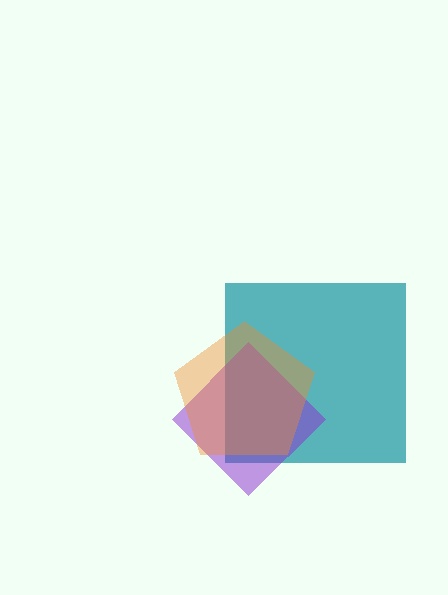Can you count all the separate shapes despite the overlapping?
Yes, there are 3 separate shapes.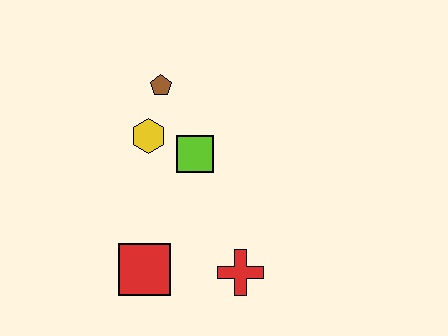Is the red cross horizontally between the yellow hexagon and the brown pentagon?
No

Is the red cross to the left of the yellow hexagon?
No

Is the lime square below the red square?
No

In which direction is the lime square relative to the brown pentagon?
The lime square is below the brown pentagon.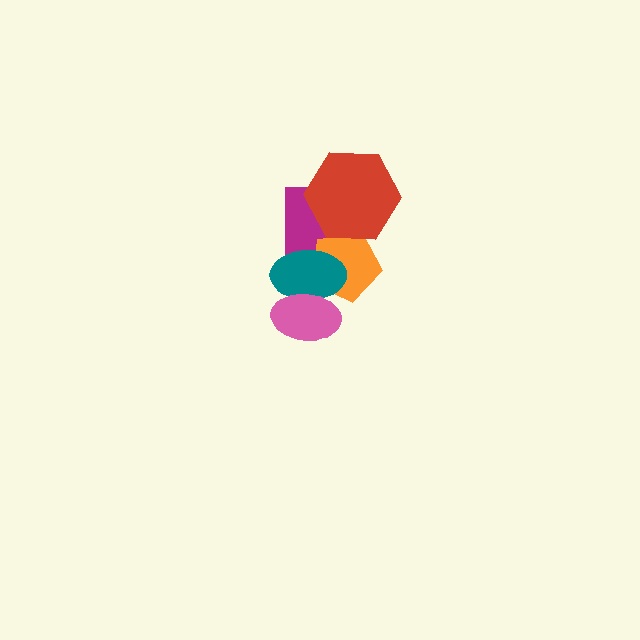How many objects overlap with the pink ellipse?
2 objects overlap with the pink ellipse.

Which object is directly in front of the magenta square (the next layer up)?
The orange pentagon is directly in front of the magenta square.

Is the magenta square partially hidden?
Yes, it is partially covered by another shape.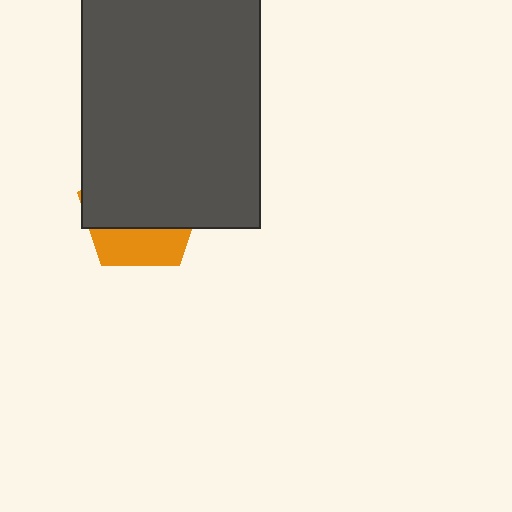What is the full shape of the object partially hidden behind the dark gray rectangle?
The partially hidden object is an orange pentagon.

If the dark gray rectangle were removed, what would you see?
You would see the complete orange pentagon.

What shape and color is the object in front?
The object in front is a dark gray rectangle.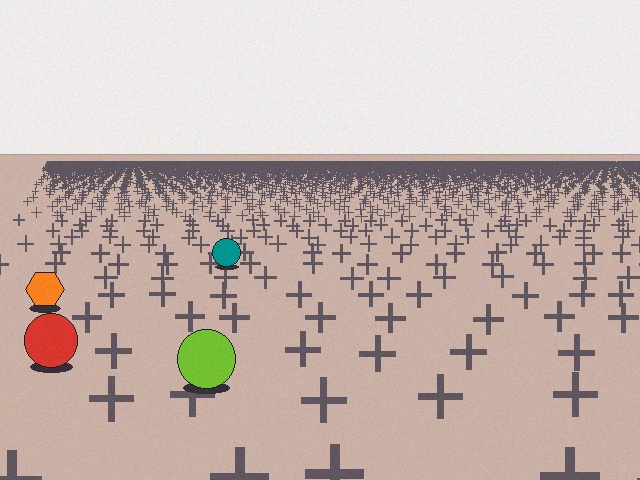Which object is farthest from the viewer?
The teal circle is farthest from the viewer. It appears smaller and the ground texture around it is denser.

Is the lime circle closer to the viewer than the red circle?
Yes. The lime circle is closer — you can tell from the texture gradient: the ground texture is coarser near it.